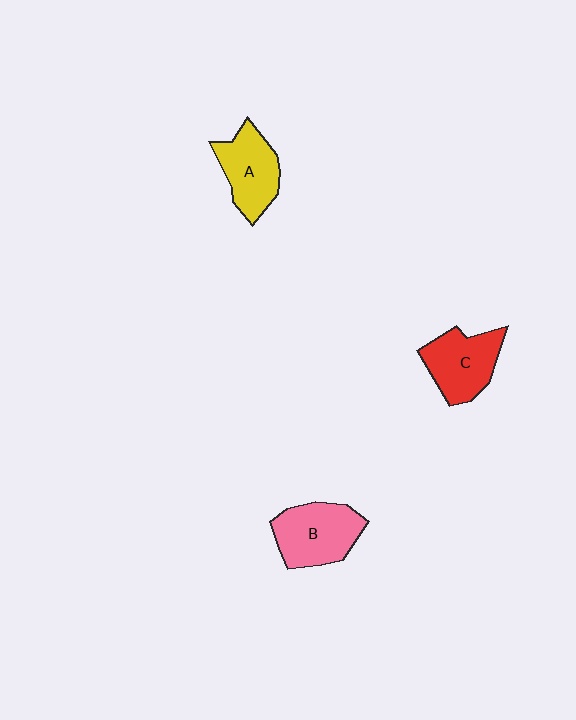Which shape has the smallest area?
Shape A (yellow).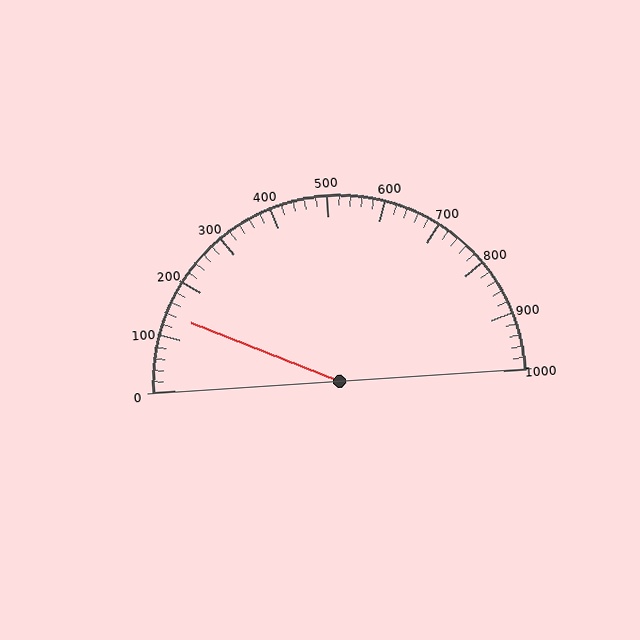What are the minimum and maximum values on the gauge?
The gauge ranges from 0 to 1000.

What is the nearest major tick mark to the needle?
The nearest major tick mark is 100.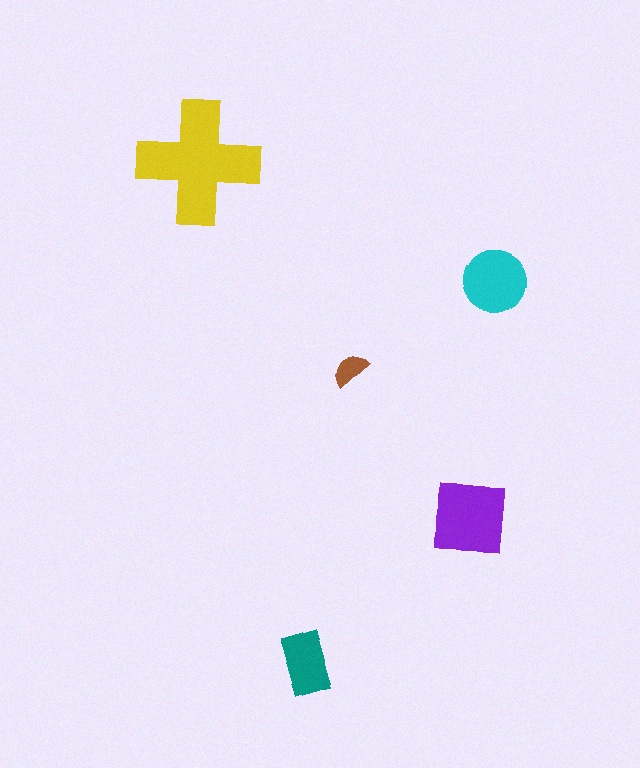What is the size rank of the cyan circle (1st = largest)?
3rd.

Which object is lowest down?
The teal rectangle is bottommost.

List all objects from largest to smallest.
The yellow cross, the purple square, the cyan circle, the teal rectangle, the brown semicircle.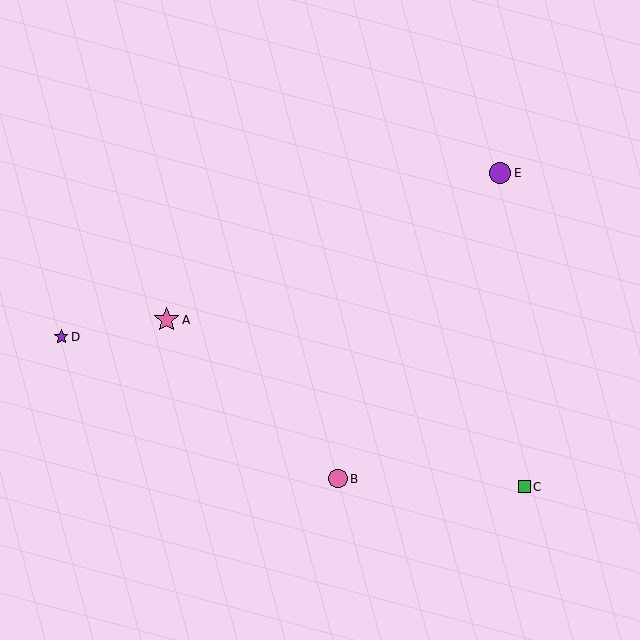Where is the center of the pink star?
The center of the pink star is at (167, 320).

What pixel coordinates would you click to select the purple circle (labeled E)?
Click at (500, 173) to select the purple circle E.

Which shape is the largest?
The pink star (labeled A) is the largest.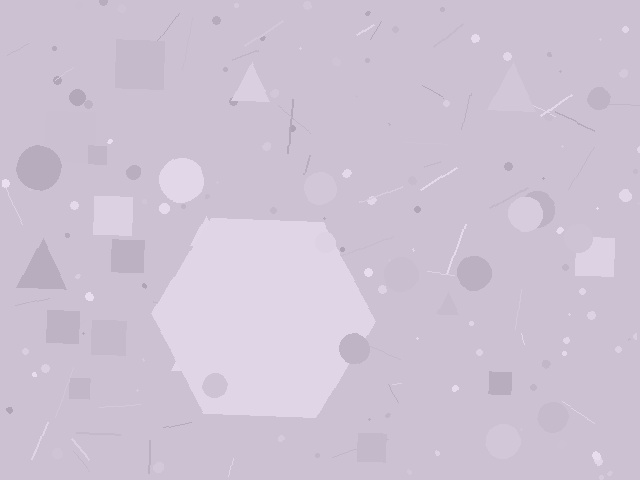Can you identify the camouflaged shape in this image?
The camouflaged shape is a hexagon.